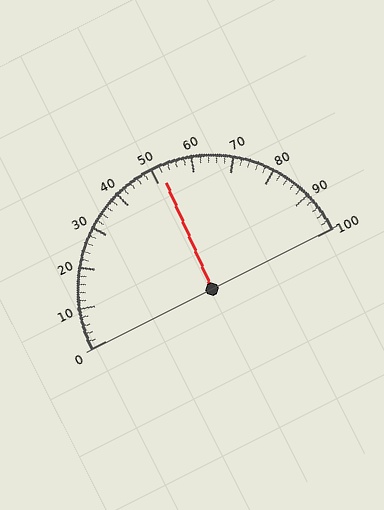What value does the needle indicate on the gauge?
The needle indicates approximately 52.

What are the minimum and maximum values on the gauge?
The gauge ranges from 0 to 100.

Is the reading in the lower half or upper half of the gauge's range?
The reading is in the upper half of the range (0 to 100).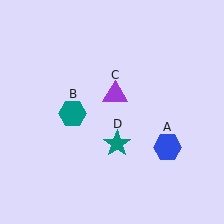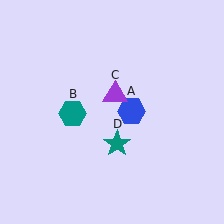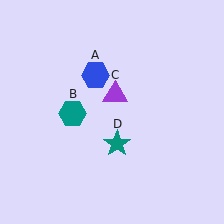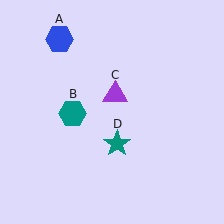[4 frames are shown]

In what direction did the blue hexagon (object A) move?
The blue hexagon (object A) moved up and to the left.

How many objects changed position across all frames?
1 object changed position: blue hexagon (object A).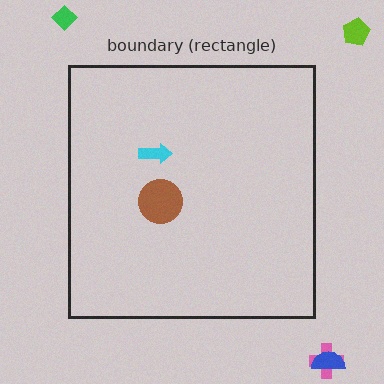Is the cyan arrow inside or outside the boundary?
Inside.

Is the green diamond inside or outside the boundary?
Outside.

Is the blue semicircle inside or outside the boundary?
Outside.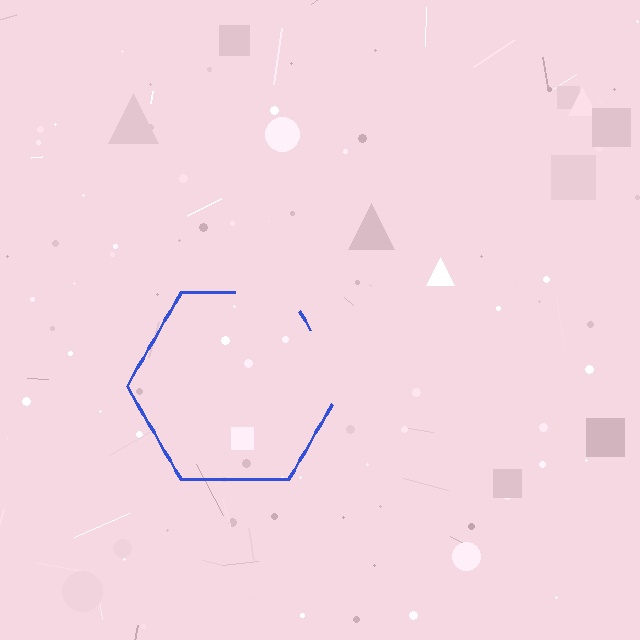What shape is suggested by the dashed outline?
The dashed outline suggests a hexagon.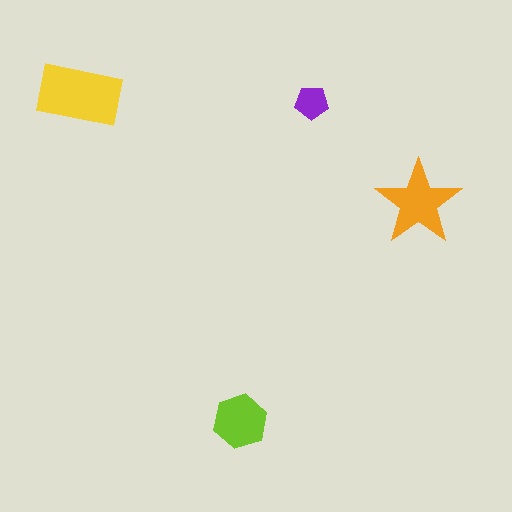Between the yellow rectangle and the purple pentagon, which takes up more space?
The yellow rectangle.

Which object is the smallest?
The purple pentagon.